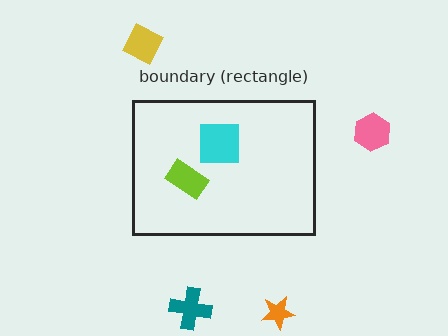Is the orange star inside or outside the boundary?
Outside.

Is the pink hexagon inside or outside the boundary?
Outside.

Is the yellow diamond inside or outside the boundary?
Outside.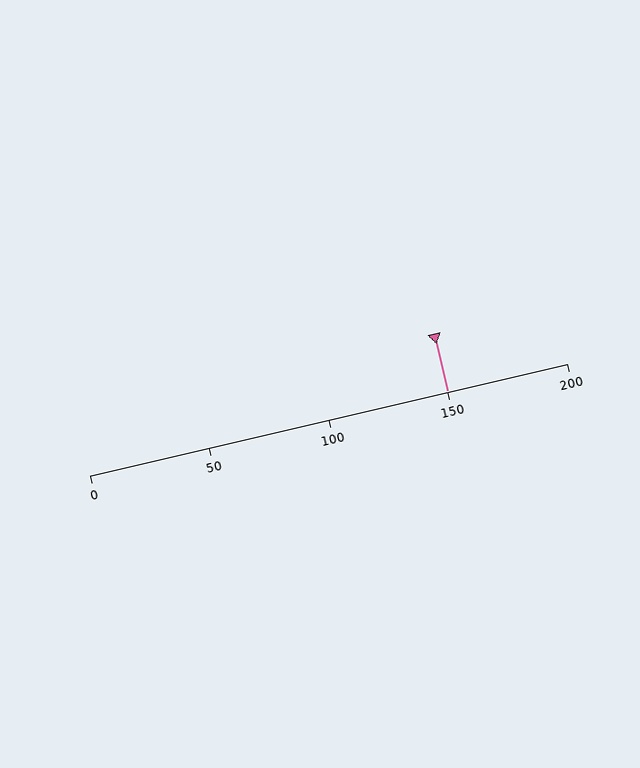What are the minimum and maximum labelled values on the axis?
The axis runs from 0 to 200.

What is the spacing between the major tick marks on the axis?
The major ticks are spaced 50 apart.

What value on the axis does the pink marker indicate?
The marker indicates approximately 150.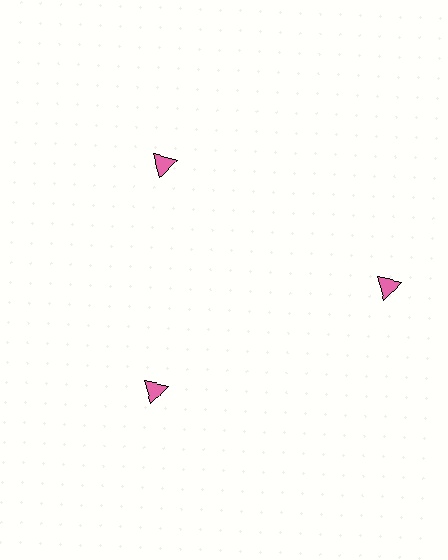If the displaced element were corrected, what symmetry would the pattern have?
It would have 3-fold rotational symmetry — the pattern would map onto itself every 120 degrees.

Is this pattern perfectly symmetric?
No. The 3 pink triangles are arranged in a ring, but one element near the 3 o'clock position is pushed outward from the center, breaking the 3-fold rotational symmetry.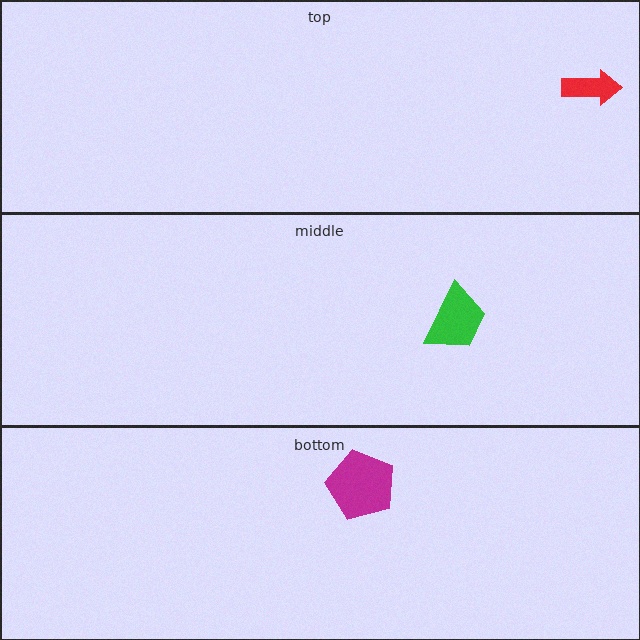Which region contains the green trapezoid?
The middle region.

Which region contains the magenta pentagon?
The bottom region.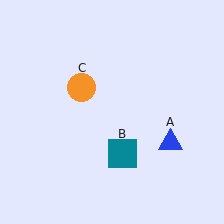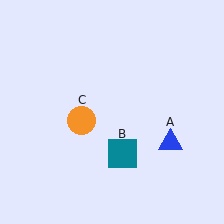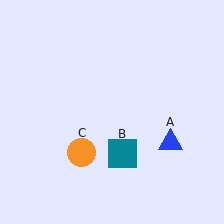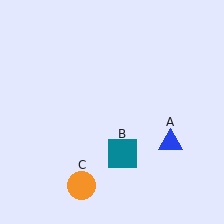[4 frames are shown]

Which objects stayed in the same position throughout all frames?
Blue triangle (object A) and teal square (object B) remained stationary.